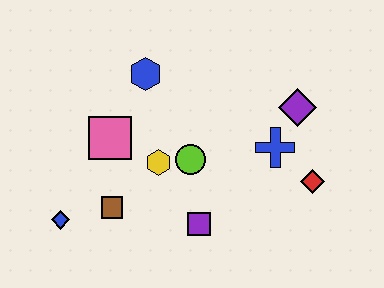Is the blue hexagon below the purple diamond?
No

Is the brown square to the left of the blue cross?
Yes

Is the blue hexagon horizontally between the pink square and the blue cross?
Yes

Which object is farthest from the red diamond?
The blue diamond is farthest from the red diamond.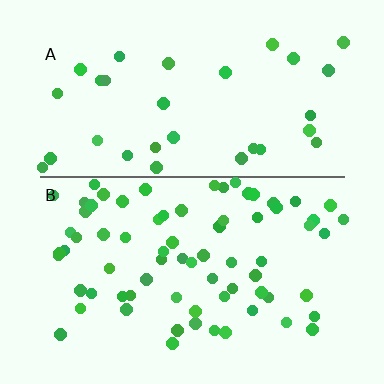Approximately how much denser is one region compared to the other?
Approximately 2.2× — region B over region A.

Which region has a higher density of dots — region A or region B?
B (the bottom).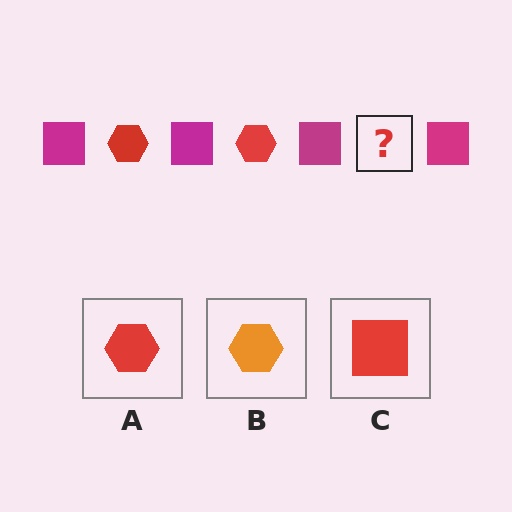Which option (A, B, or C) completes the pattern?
A.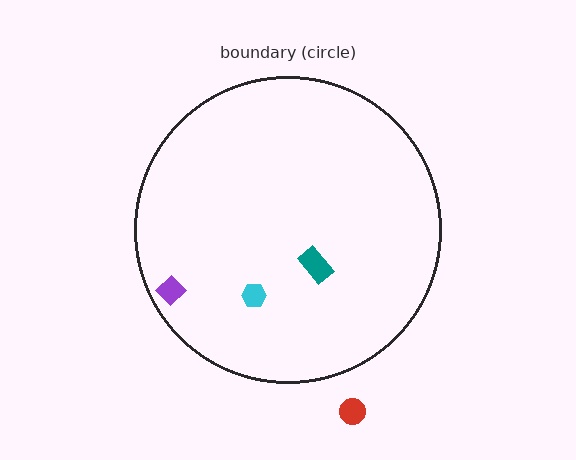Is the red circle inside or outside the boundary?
Outside.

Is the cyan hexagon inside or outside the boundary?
Inside.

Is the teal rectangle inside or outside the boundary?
Inside.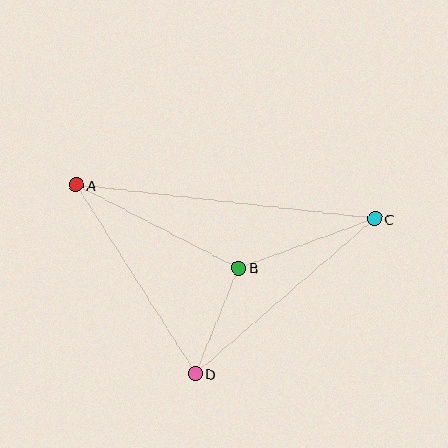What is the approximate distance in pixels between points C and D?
The distance between C and D is approximately 237 pixels.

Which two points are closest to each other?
Points B and D are closest to each other.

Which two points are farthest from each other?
Points A and C are farthest from each other.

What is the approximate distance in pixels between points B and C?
The distance between B and C is approximately 144 pixels.